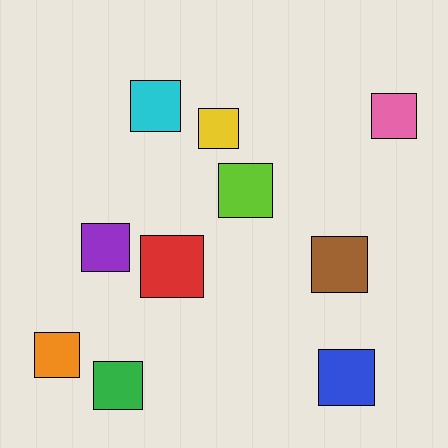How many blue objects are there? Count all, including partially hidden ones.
There is 1 blue object.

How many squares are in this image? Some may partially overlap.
There are 10 squares.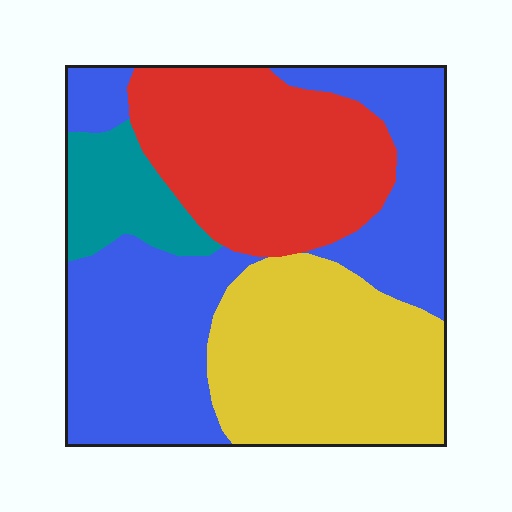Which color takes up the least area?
Teal, at roughly 10%.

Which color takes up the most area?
Blue, at roughly 40%.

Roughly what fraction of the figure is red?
Red covers 26% of the figure.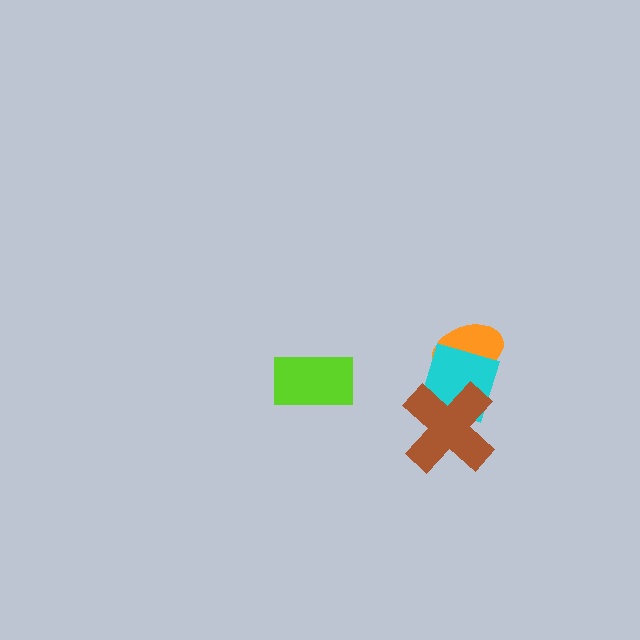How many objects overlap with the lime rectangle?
0 objects overlap with the lime rectangle.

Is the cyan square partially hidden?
Yes, it is partially covered by another shape.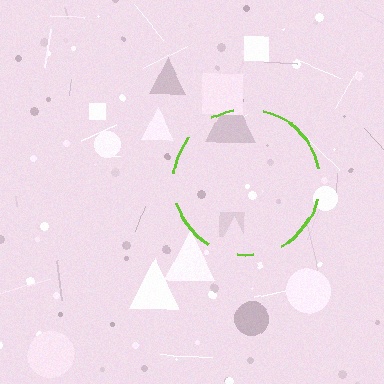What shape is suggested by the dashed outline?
The dashed outline suggests a circle.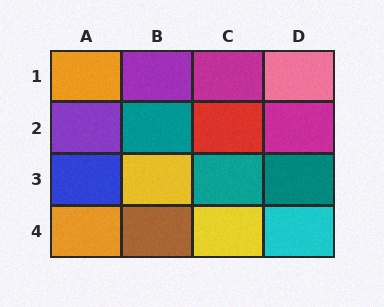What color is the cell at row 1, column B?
Purple.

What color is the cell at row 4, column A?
Orange.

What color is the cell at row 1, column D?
Pink.